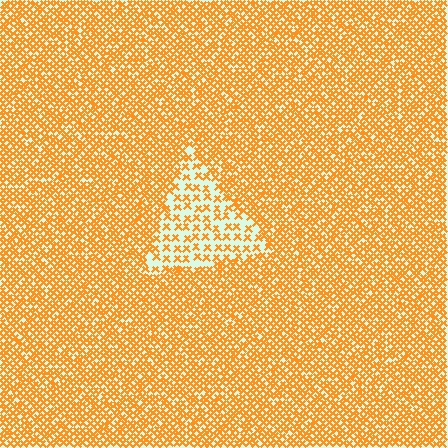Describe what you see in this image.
The image contains small orange elements arranged at two different densities. A triangle-shaped region is visible where the elements are less densely packed than the surrounding area.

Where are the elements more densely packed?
The elements are more densely packed outside the triangle boundary.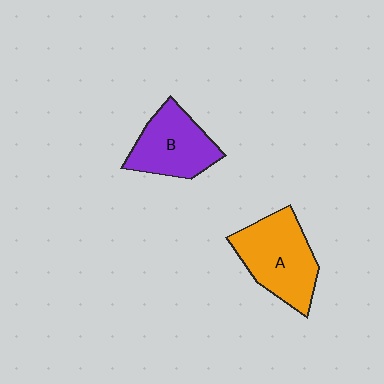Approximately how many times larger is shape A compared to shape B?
Approximately 1.2 times.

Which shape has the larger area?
Shape A (orange).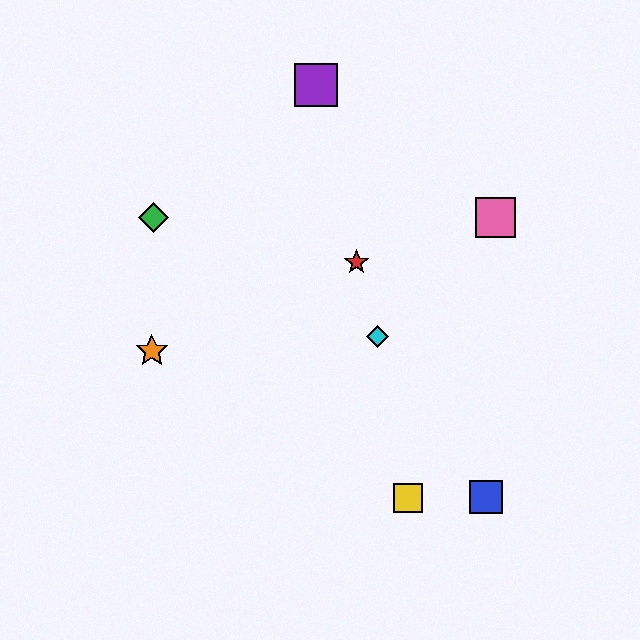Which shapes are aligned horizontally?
The green diamond, the pink square are aligned horizontally.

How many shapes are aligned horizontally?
2 shapes (the green diamond, the pink square) are aligned horizontally.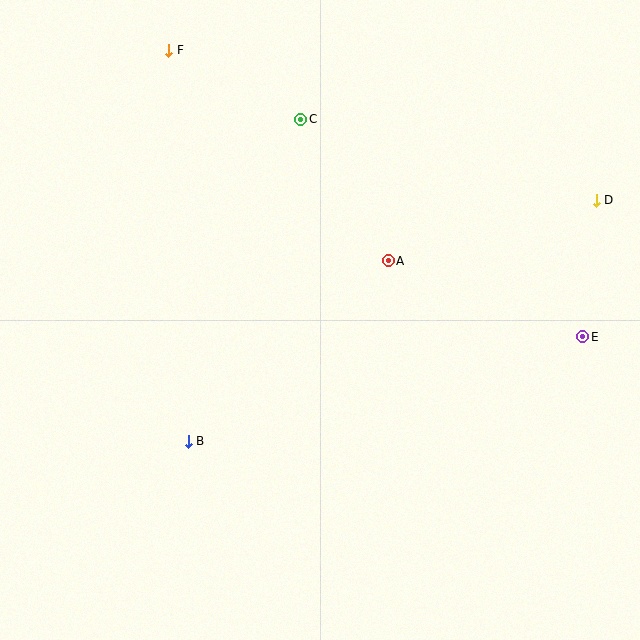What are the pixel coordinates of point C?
Point C is at (301, 119).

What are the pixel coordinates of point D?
Point D is at (596, 200).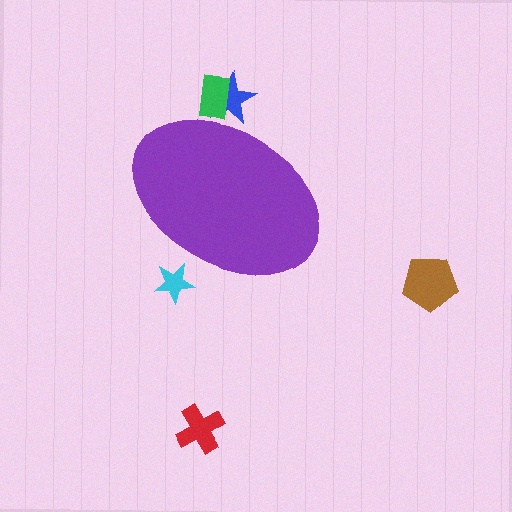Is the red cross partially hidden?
No, the red cross is fully visible.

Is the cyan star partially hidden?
Yes, the cyan star is partially hidden behind the purple ellipse.